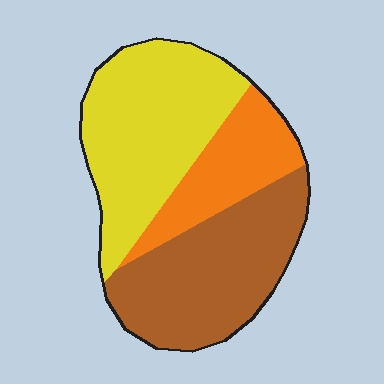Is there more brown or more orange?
Brown.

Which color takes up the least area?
Orange, at roughly 20%.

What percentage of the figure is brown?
Brown takes up about three eighths (3/8) of the figure.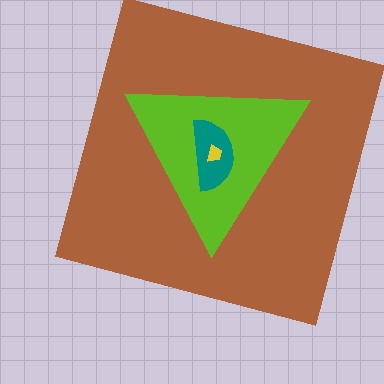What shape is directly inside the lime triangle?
The teal semicircle.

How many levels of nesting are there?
4.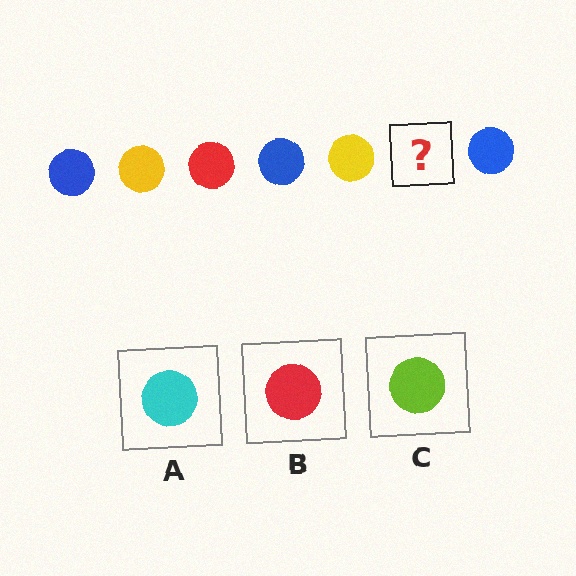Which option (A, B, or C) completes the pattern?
B.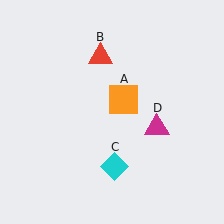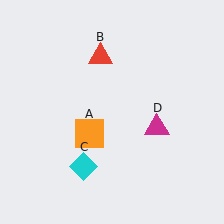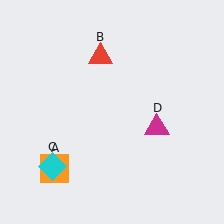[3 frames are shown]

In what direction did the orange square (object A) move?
The orange square (object A) moved down and to the left.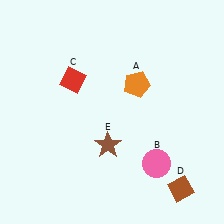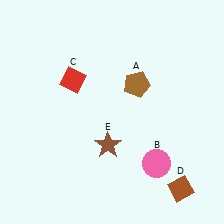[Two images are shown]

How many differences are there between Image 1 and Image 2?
There is 1 difference between the two images.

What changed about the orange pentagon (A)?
In Image 1, A is orange. In Image 2, it changed to brown.